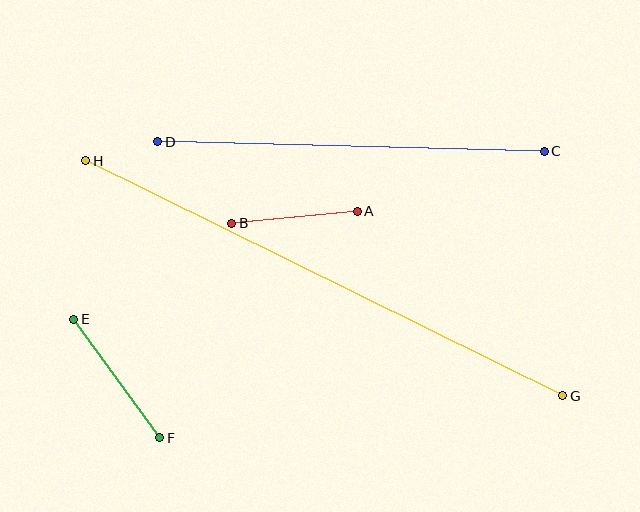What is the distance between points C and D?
The distance is approximately 387 pixels.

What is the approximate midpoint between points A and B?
The midpoint is at approximately (294, 217) pixels.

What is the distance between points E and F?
The distance is approximately 146 pixels.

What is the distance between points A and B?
The distance is approximately 126 pixels.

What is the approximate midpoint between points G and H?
The midpoint is at approximately (324, 278) pixels.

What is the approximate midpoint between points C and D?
The midpoint is at approximately (351, 147) pixels.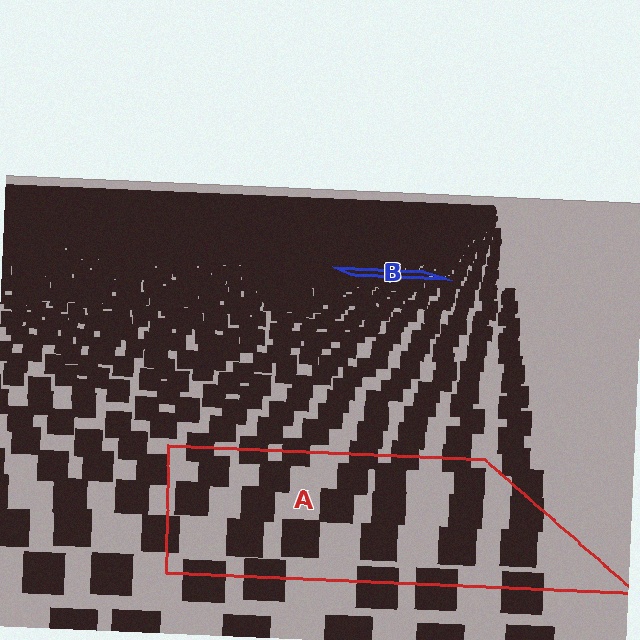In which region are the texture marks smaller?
The texture marks are smaller in region B, because it is farther away.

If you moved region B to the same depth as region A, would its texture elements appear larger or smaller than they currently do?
They would appear larger. At a closer depth, the same texture elements are projected at a bigger on-screen size.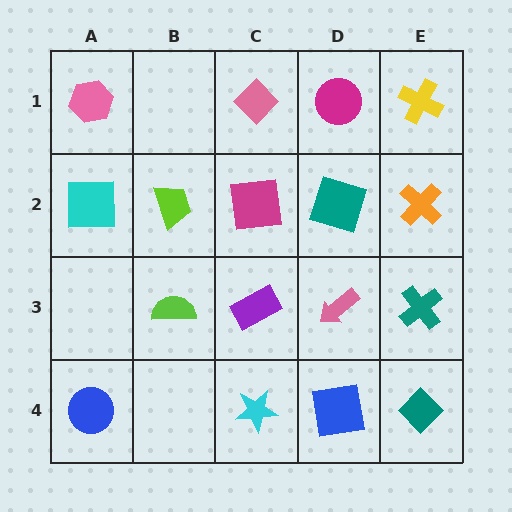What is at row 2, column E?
An orange cross.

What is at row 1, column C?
A pink diamond.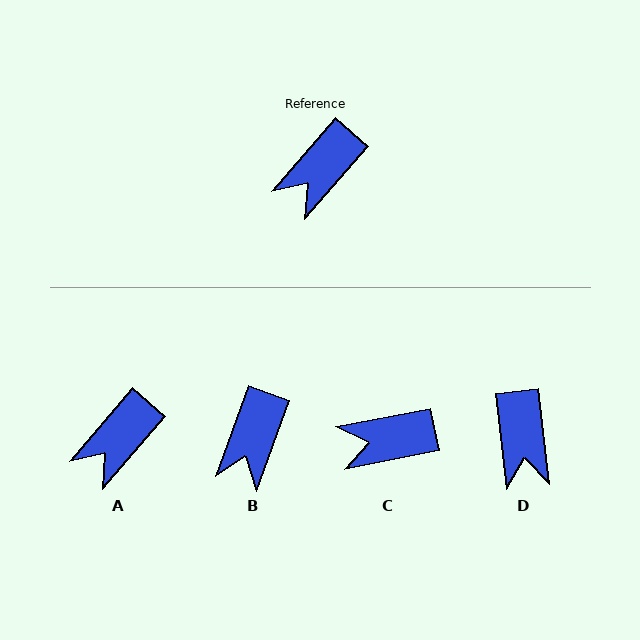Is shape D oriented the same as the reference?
No, it is off by about 47 degrees.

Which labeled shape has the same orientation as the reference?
A.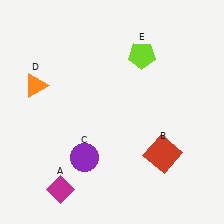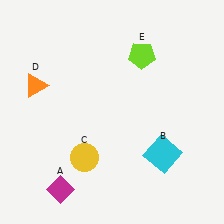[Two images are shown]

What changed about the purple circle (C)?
In Image 1, C is purple. In Image 2, it changed to yellow.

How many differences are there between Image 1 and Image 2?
There are 2 differences between the two images.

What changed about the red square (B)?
In Image 1, B is red. In Image 2, it changed to cyan.